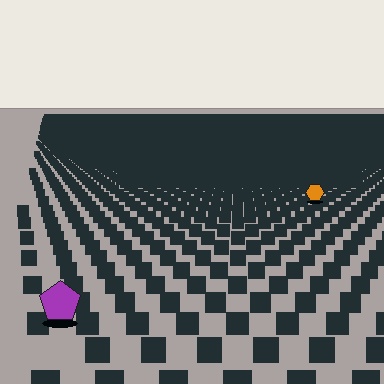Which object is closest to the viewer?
The purple pentagon is closest. The texture marks near it are larger and more spread out.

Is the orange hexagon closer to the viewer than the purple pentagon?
No. The purple pentagon is closer — you can tell from the texture gradient: the ground texture is coarser near it.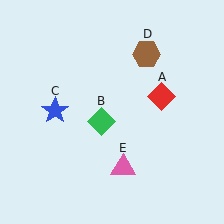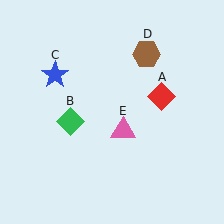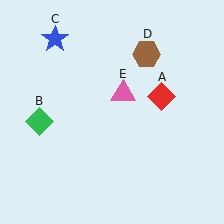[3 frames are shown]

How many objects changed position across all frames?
3 objects changed position: green diamond (object B), blue star (object C), pink triangle (object E).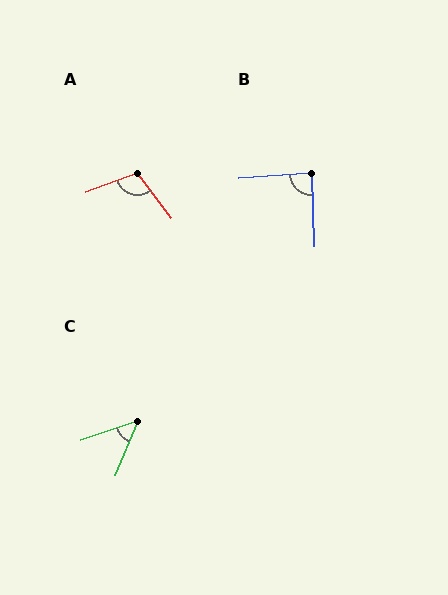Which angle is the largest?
A, at approximately 108 degrees.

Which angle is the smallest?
C, at approximately 48 degrees.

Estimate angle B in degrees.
Approximately 88 degrees.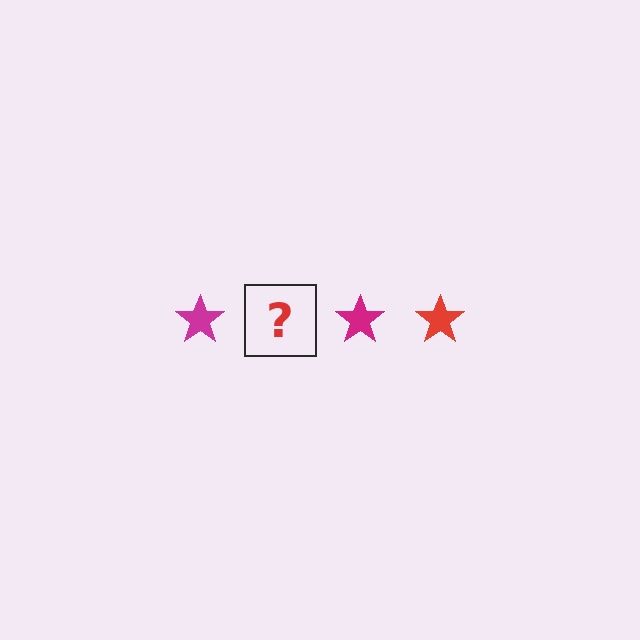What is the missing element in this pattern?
The missing element is a red star.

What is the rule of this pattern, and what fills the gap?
The rule is that the pattern cycles through magenta, red stars. The gap should be filled with a red star.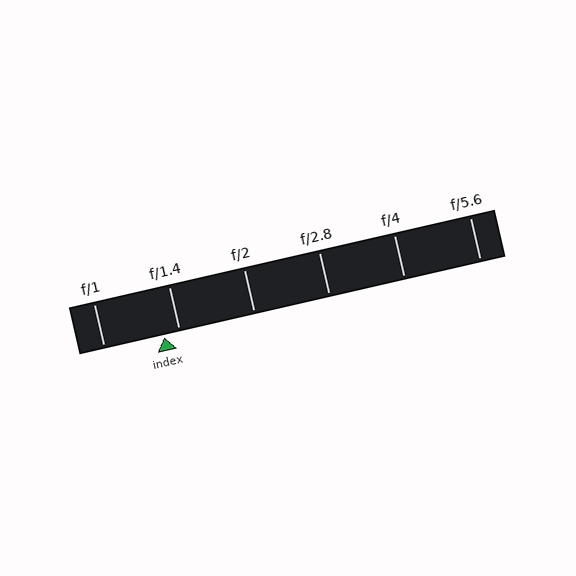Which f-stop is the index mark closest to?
The index mark is closest to f/1.4.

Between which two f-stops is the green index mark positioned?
The index mark is between f/1 and f/1.4.